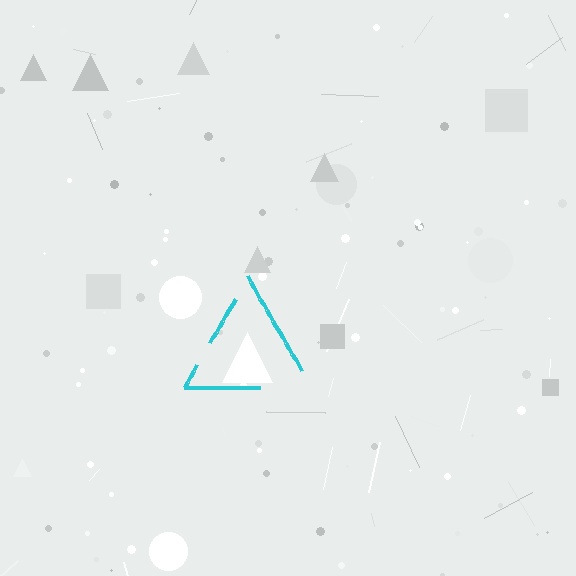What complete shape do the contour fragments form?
The contour fragments form a triangle.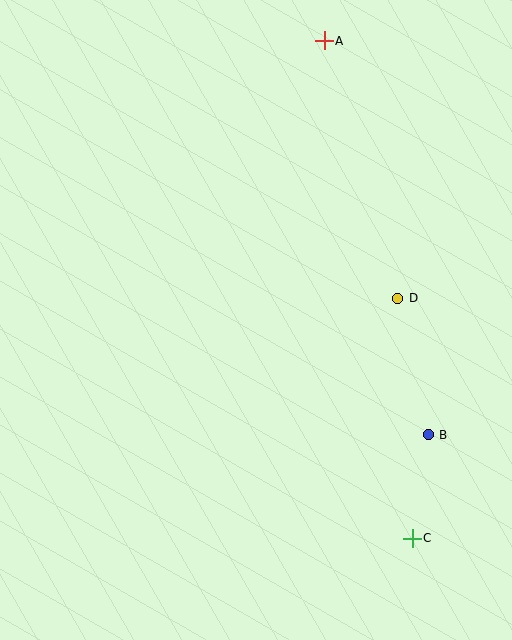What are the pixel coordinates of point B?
Point B is at (428, 435).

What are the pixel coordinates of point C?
Point C is at (412, 538).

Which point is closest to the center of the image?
Point D at (398, 298) is closest to the center.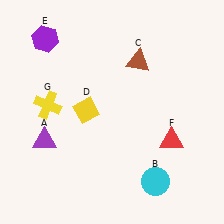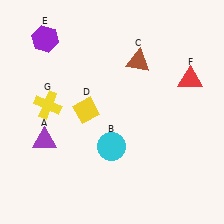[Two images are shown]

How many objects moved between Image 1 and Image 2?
2 objects moved between the two images.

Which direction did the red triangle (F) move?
The red triangle (F) moved up.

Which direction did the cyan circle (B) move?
The cyan circle (B) moved left.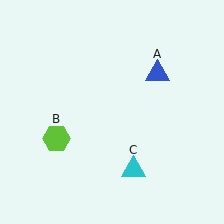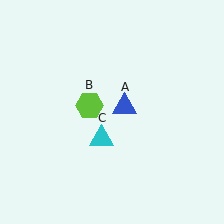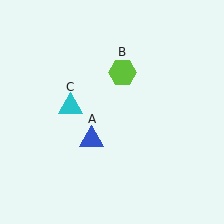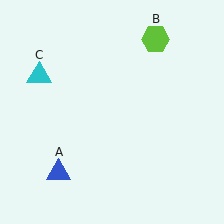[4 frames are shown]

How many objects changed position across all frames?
3 objects changed position: blue triangle (object A), lime hexagon (object B), cyan triangle (object C).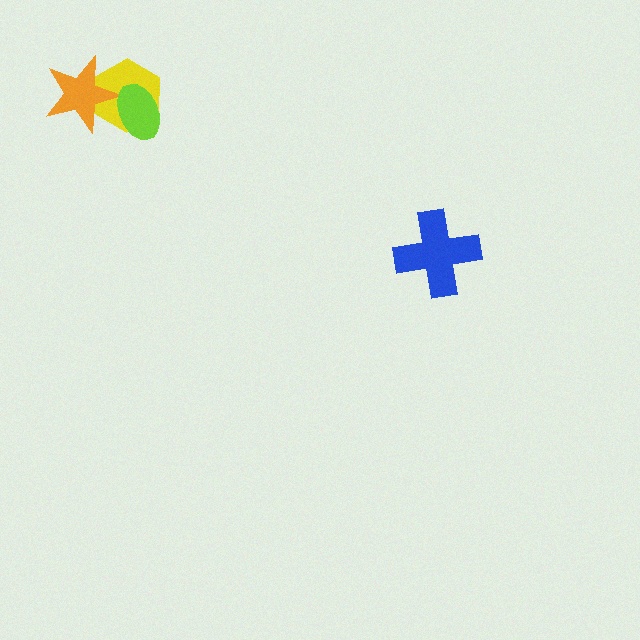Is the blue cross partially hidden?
No, no other shape covers it.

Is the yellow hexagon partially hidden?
Yes, it is partially covered by another shape.